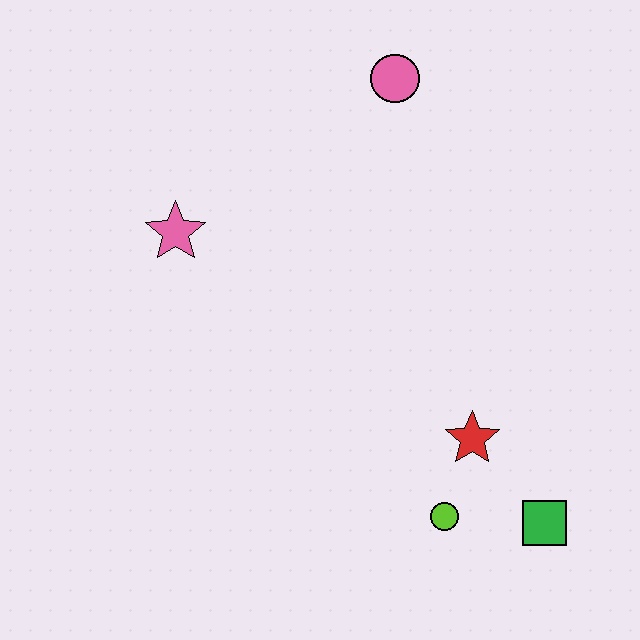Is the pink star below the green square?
No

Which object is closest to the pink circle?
The pink star is closest to the pink circle.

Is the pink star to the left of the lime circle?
Yes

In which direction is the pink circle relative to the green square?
The pink circle is above the green square.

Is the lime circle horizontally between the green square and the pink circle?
Yes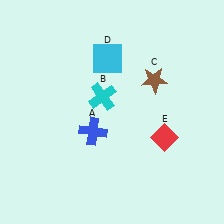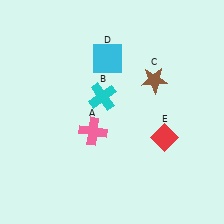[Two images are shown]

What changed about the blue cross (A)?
In Image 1, A is blue. In Image 2, it changed to pink.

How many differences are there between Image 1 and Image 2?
There is 1 difference between the two images.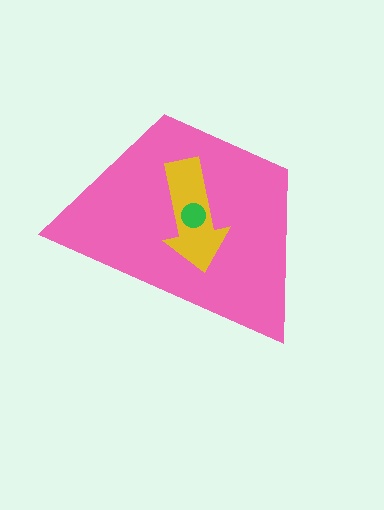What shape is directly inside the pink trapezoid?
The yellow arrow.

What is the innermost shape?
The green circle.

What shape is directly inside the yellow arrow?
The green circle.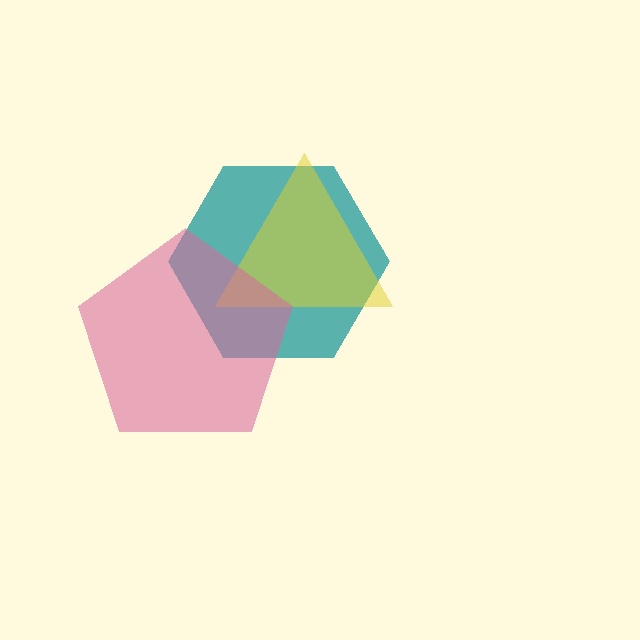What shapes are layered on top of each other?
The layered shapes are: a teal hexagon, a yellow triangle, a pink pentagon.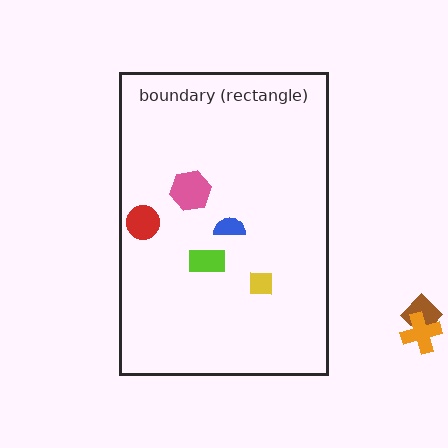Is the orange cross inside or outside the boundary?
Outside.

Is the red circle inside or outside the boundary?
Inside.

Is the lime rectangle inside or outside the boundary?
Inside.